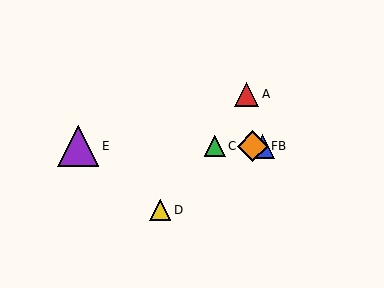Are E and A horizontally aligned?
No, E is at y≈146 and A is at y≈94.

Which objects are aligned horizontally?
Objects B, C, E, F are aligned horizontally.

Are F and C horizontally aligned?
Yes, both are at y≈146.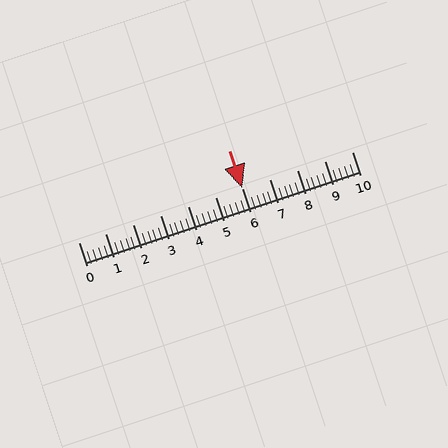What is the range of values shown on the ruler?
The ruler shows values from 0 to 10.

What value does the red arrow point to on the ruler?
The red arrow points to approximately 6.0.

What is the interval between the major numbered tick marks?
The major tick marks are spaced 1 units apart.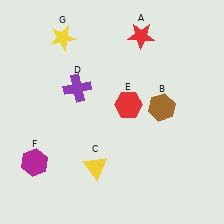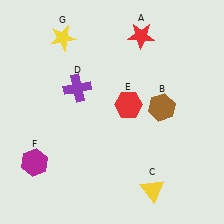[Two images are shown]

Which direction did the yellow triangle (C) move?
The yellow triangle (C) moved right.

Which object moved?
The yellow triangle (C) moved right.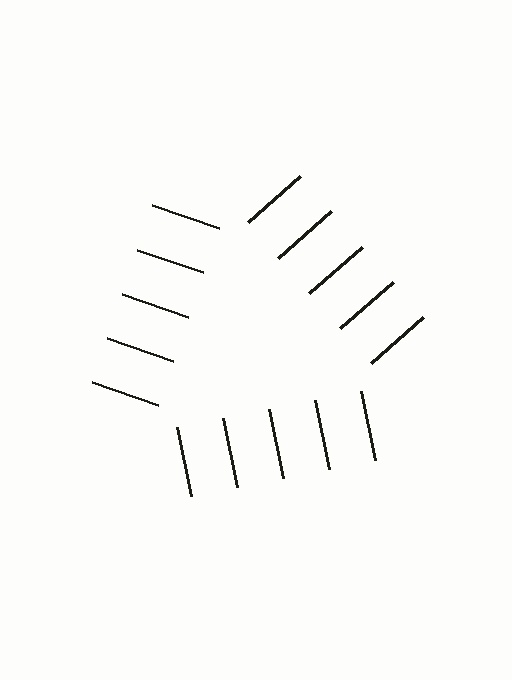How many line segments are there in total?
15 — 5 along each of the 3 edges.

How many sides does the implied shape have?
3 sides — the line-ends trace a triangle.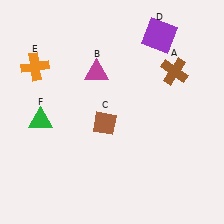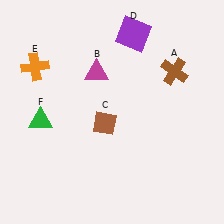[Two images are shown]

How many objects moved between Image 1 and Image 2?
1 object moved between the two images.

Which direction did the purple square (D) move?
The purple square (D) moved left.